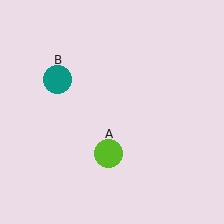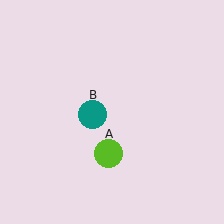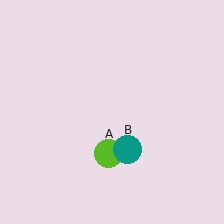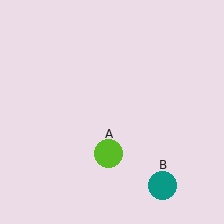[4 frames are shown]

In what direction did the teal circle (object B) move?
The teal circle (object B) moved down and to the right.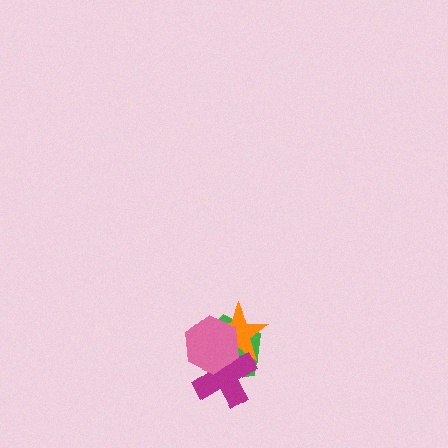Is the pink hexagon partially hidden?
No, no other shape covers it.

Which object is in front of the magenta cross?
The pink hexagon is in front of the magenta cross.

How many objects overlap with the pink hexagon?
3 objects overlap with the pink hexagon.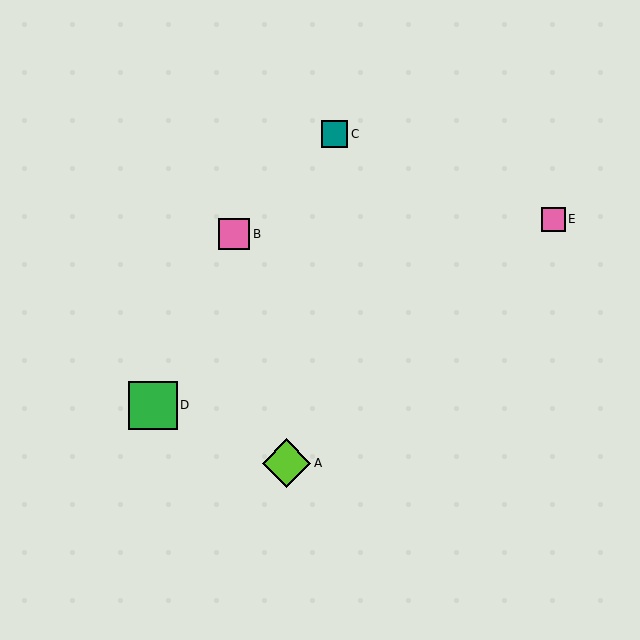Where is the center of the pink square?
The center of the pink square is at (234, 234).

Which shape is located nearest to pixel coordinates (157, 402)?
The green square (labeled D) at (153, 405) is nearest to that location.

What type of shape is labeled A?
Shape A is a lime diamond.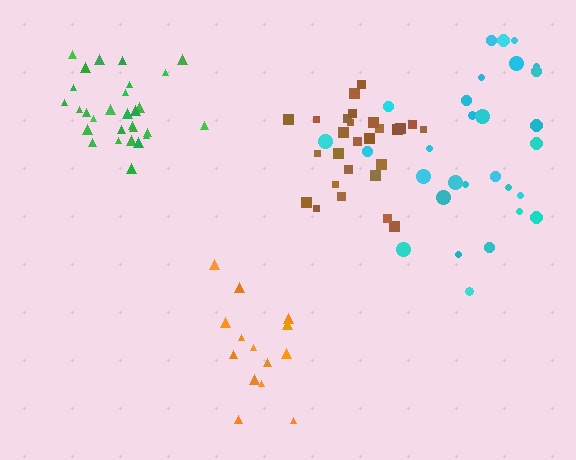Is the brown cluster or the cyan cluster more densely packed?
Brown.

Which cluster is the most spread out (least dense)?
Cyan.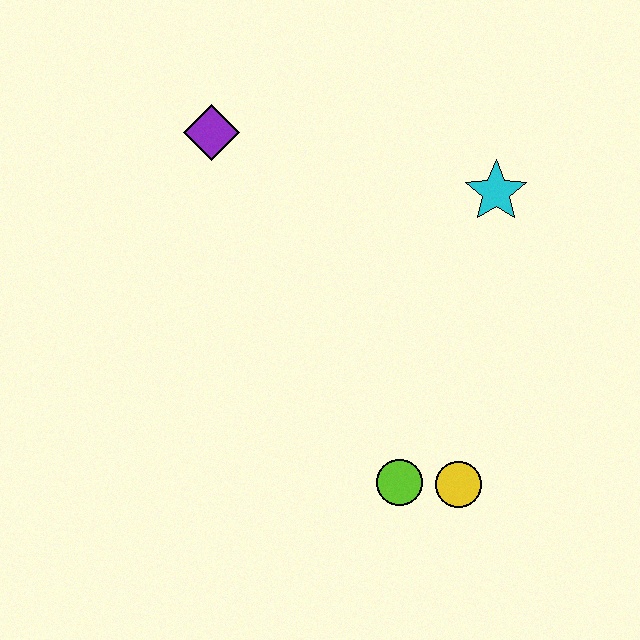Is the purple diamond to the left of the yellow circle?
Yes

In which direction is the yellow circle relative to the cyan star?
The yellow circle is below the cyan star.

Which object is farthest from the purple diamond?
The yellow circle is farthest from the purple diamond.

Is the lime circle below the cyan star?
Yes